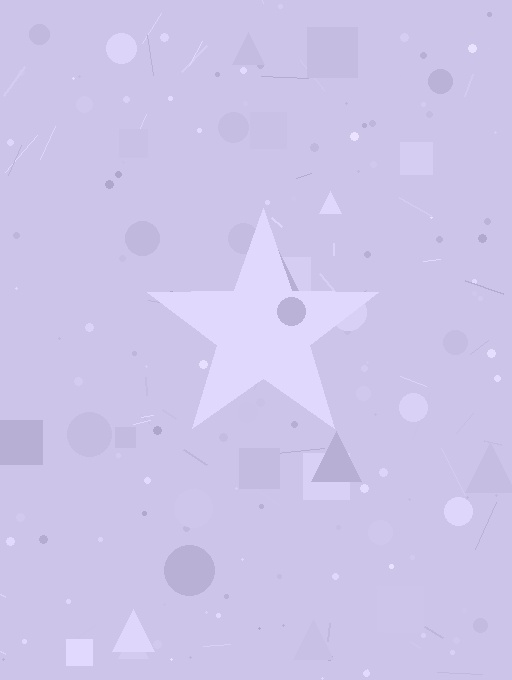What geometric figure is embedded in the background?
A star is embedded in the background.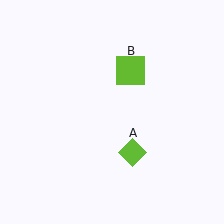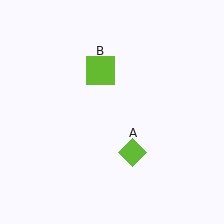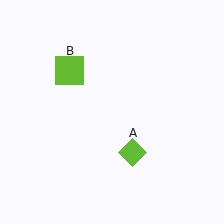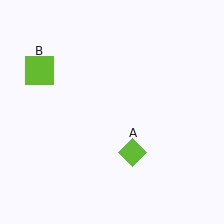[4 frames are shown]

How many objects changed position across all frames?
1 object changed position: lime square (object B).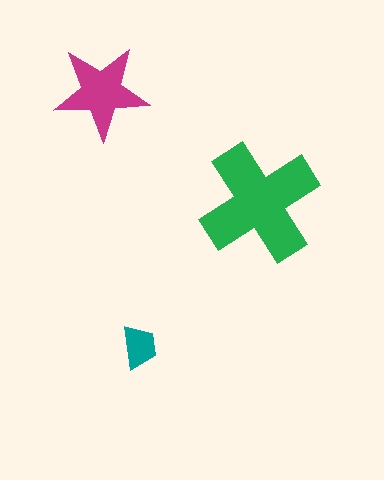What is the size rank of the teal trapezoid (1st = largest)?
3rd.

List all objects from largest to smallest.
The green cross, the magenta star, the teal trapezoid.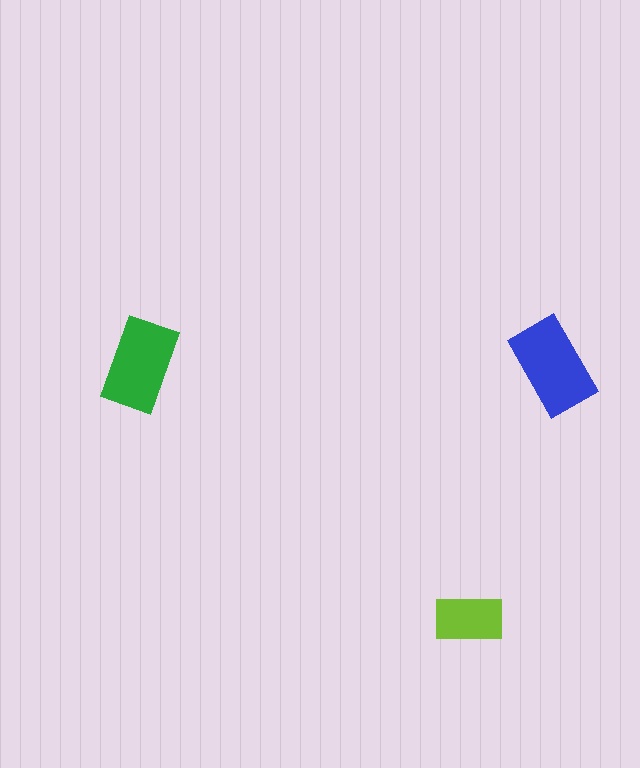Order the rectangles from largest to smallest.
the blue one, the green one, the lime one.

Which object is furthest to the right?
The blue rectangle is rightmost.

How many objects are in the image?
There are 3 objects in the image.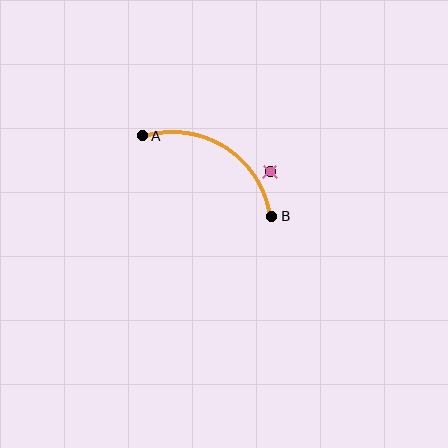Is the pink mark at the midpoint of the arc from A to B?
No — the pink mark does not lie on the arc at all. It sits slightly outside the curve.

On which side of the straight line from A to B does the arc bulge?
The arc bulges above the straight line connecting A and B.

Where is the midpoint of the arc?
The arc midpoint is the point on the curve farthest from the straight line joining A and B. It sits above that line.